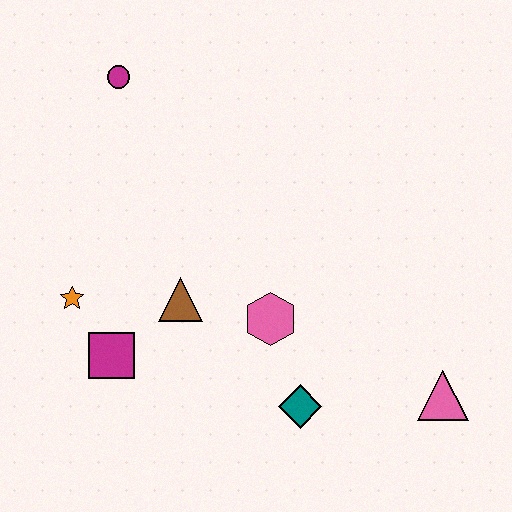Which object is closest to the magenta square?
The orange star is closest to the magenta square.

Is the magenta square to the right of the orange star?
Yes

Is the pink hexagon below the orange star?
Yes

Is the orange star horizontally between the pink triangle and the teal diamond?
No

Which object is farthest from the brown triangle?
The pink triangle is farthest from the brown triangle.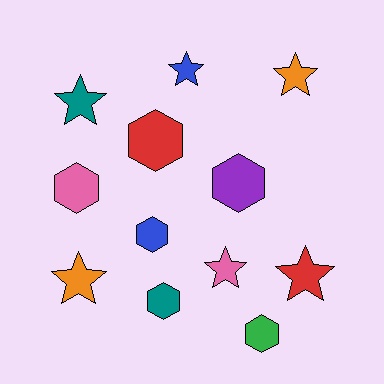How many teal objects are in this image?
There are 2 teal objects.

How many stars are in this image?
There are 6 stars.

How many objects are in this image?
There are 12 objects.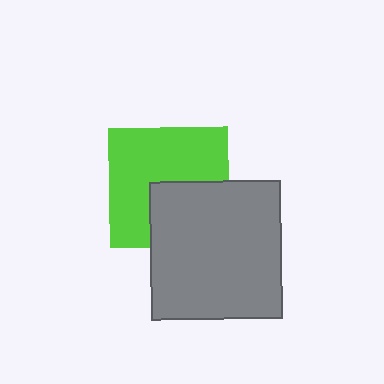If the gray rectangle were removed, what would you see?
You would see the complete lime square.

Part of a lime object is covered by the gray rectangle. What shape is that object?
It is a square.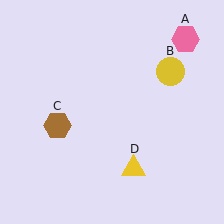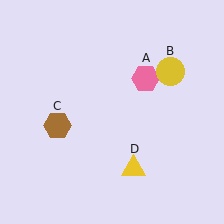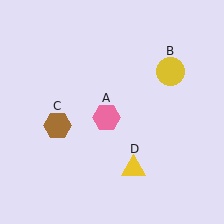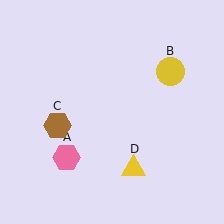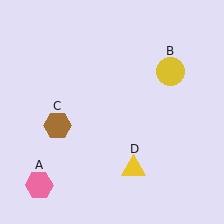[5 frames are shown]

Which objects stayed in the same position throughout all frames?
Yellow circle (object B) and brown hexagon (object C) and yellow triangle (object D) remained stationary.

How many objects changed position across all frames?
1 object changed position: pink hexagon (object A).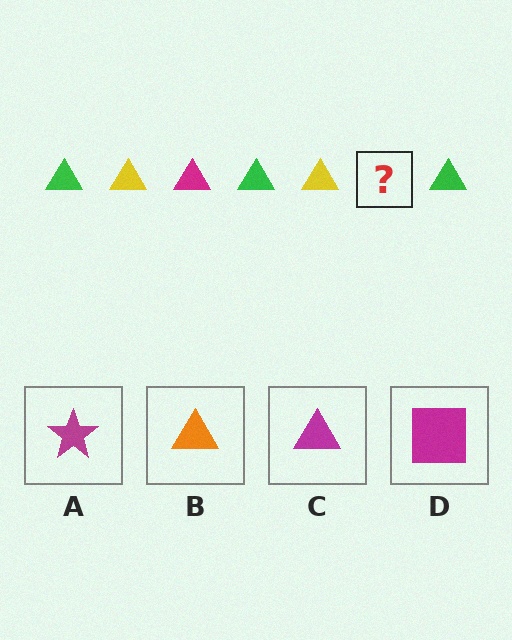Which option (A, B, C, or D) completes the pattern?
C.